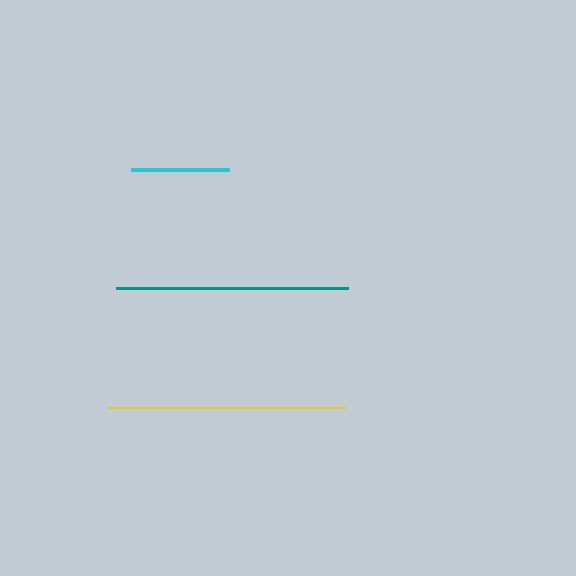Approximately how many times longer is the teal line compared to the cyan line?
The teal line is approximately 2.4 times the length of the cyan line.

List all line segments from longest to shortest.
From longest to shortest: yellow, teal, cyan.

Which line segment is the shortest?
The cyan line is the shortest at approximately 98 pixels.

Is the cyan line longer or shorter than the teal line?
The teal line is longer than the cyan line.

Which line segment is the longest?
The yellow line is the longest at approximately 238 pixels.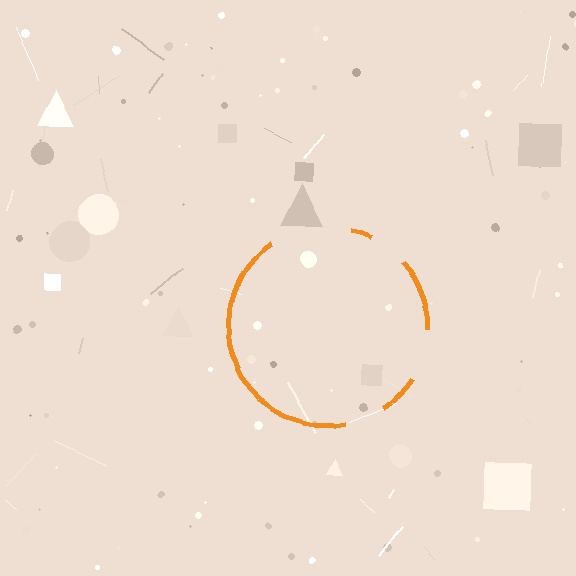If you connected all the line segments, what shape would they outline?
They would outline a circle.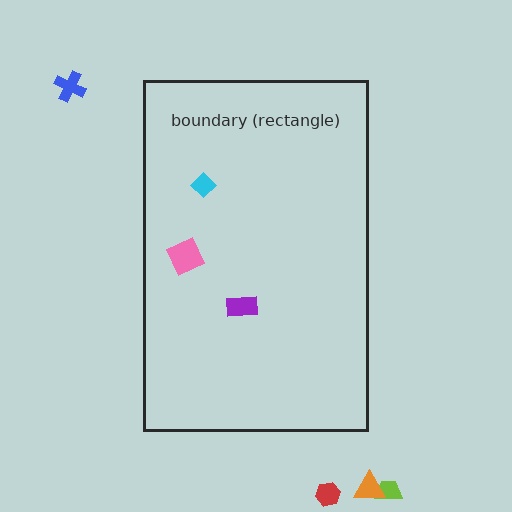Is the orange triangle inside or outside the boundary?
Outside.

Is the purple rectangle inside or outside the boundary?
Inside.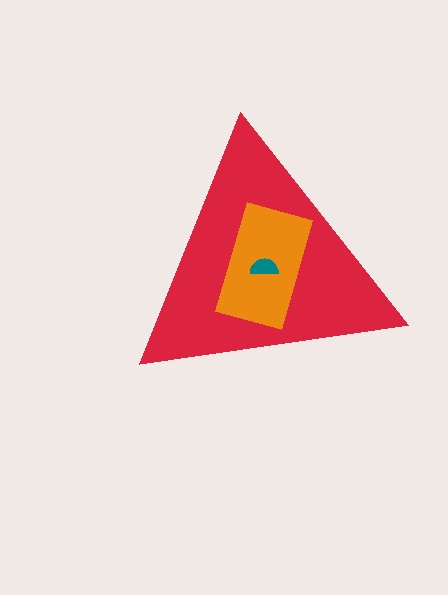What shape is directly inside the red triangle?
The orange rectangle.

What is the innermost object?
The teal semicircle.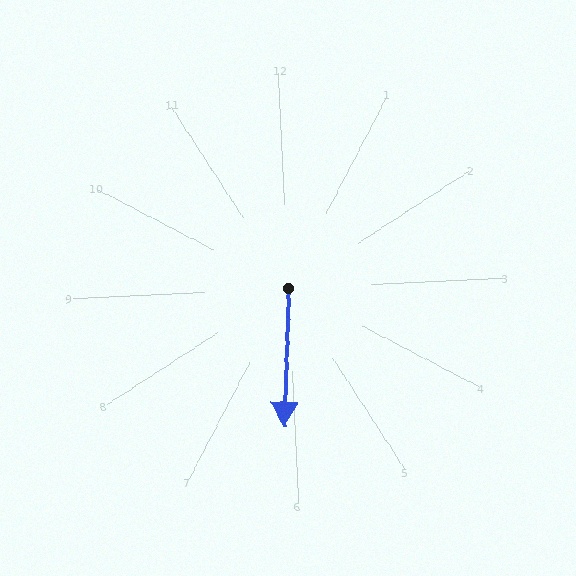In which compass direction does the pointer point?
South.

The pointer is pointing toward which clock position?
Roughly 6 o'clock.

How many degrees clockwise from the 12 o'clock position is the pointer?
Approximately 184 degrees.